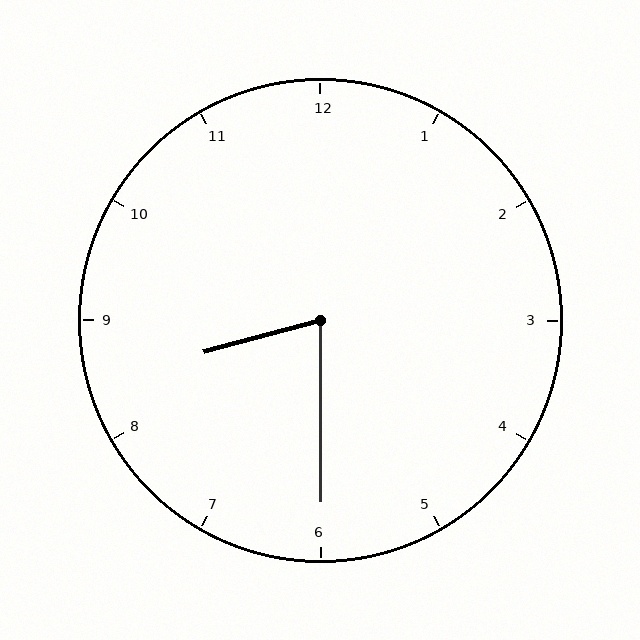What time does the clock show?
8:30.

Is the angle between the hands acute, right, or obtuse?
It is acute.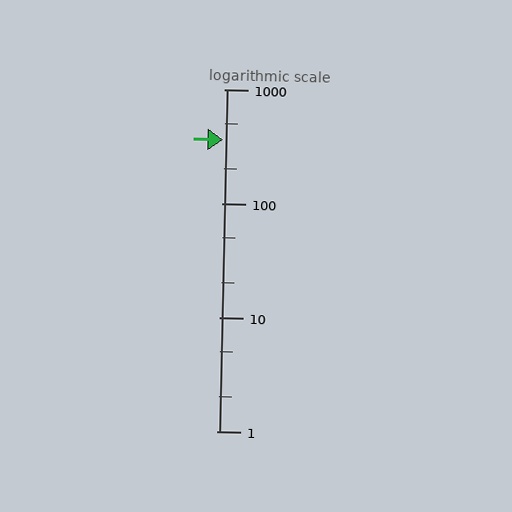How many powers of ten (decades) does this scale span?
The scale spans 3 decades, from 1 to 1000.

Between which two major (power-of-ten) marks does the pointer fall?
The pointer is between 100 and 1000.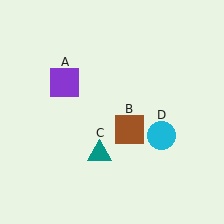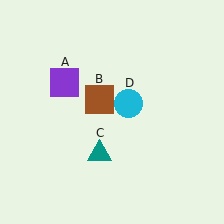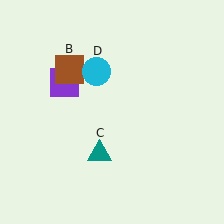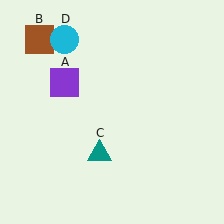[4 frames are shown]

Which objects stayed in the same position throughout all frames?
Purple square (object A) and teal triangle (object C) remained stationary.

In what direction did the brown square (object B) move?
The brown square (object B) moved up and to the left.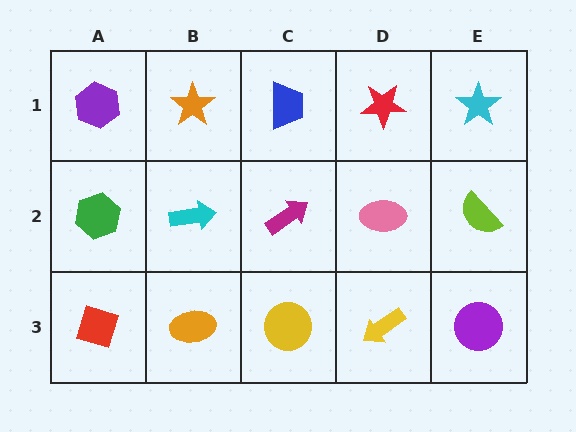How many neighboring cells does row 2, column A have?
3.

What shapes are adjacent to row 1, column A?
A green hexagon (row 2, column A), an orange star (row 1, column B).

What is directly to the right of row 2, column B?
A magenta arrow.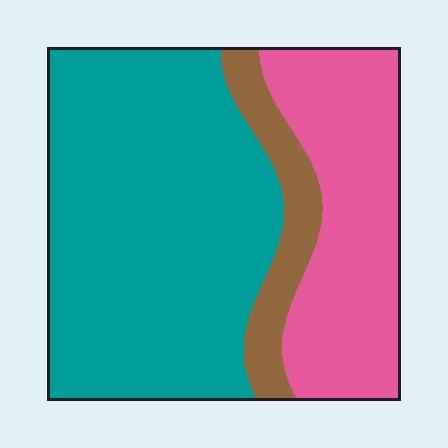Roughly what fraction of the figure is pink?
Pink covers around 30% of the figure.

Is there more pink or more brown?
Pink.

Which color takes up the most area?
Teal, at roughly 60%.